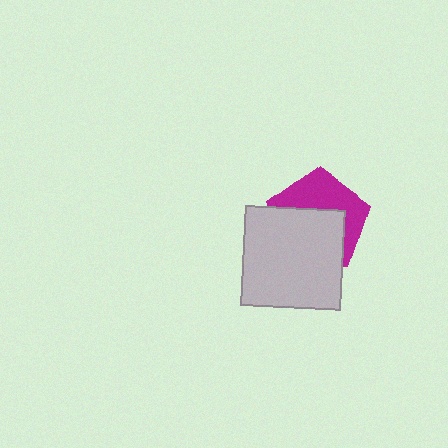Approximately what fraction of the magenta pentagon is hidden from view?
Roughly 56% of the magenta pentagon is hidden behind the light gray square.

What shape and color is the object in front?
The object in front is a light gray square.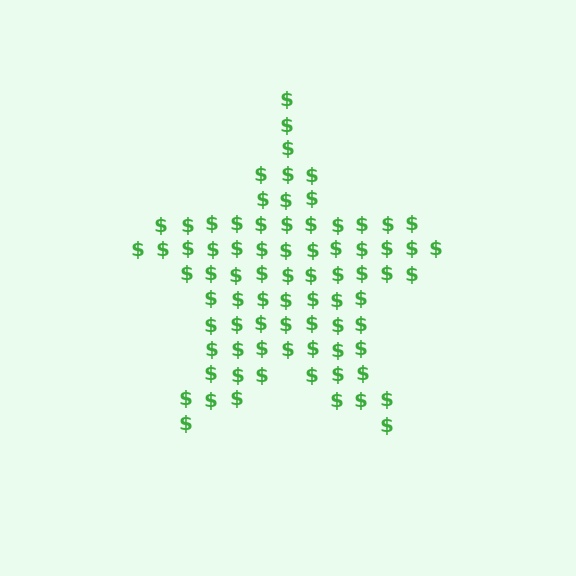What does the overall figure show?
The overall figure shows a star.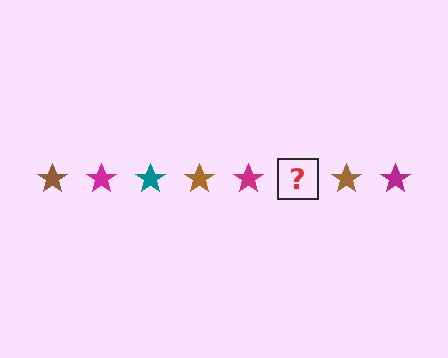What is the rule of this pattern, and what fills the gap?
The rule is that the pattern cycles through brown, magenta, teal stars. The gap should be filled with a teal star.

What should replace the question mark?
The question mark should be replaced with a teal star.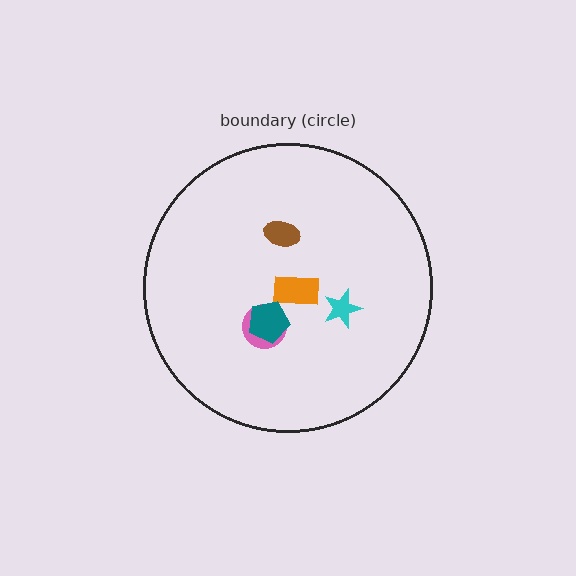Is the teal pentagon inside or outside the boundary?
Inside.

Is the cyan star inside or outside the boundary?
Inside.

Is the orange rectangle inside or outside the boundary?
Inside.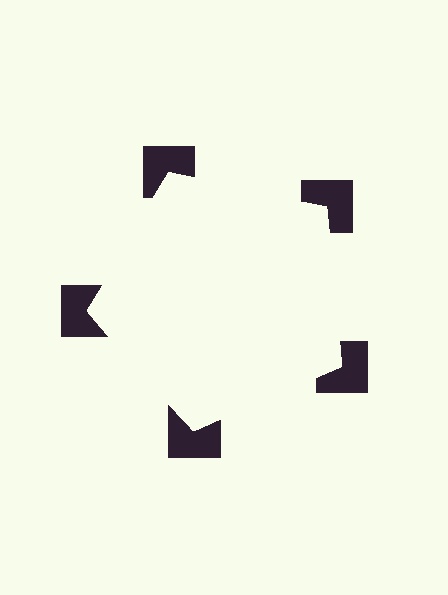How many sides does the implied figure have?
5 sides.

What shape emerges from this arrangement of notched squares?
An illusory pentagon — its edges are inferred from the aligned wedge cuts in the notched squares, not physically drawn.